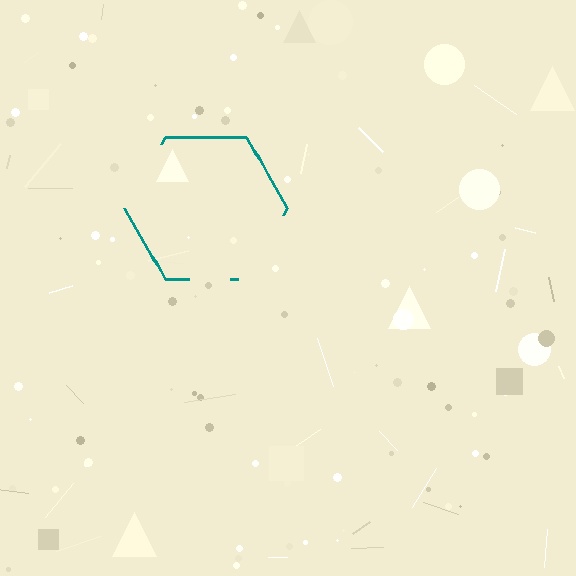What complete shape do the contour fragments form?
The contour fragments form a hexagon.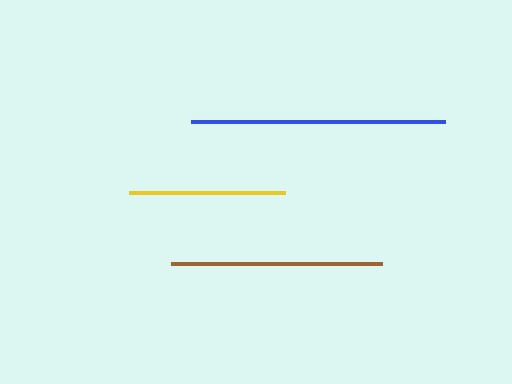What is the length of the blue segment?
The blue segment is approximately 253 pixels long.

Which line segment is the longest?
The blue line is the longest at approximately 253 pixels.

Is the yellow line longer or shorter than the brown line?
The brown line is longer than the yellow line.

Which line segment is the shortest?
The yellow line is the shortest at approximately 157 pixels.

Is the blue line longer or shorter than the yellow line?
The blue line is longer than the yellow line.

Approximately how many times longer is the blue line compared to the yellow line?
The blue line is approximately 1.6 times the length of the yellow line.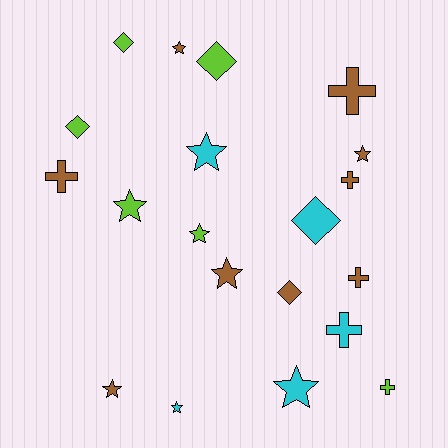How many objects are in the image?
There are 20 objects.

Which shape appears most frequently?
Star, with 9 objects.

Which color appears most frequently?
Brown, with 9 objects.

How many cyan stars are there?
There are 3 cyan stars.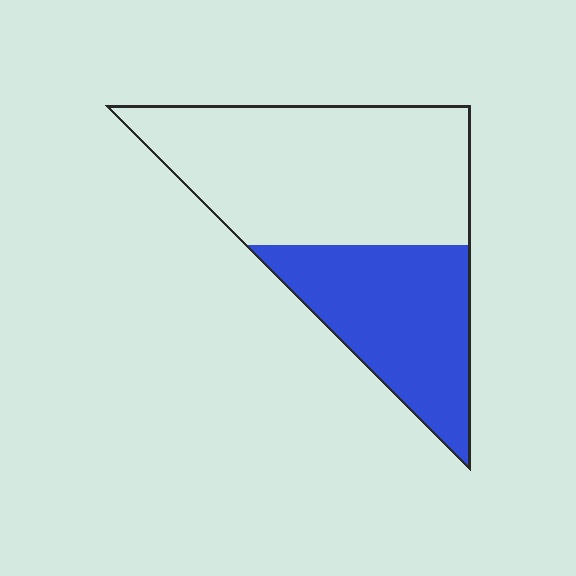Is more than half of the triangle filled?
No.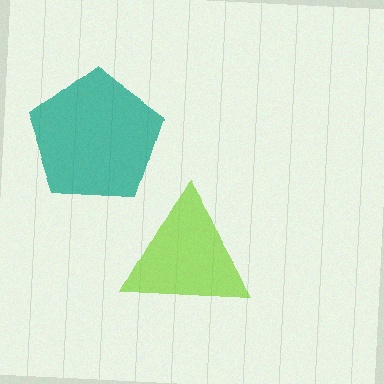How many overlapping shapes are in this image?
There are 2 overlapping shapes in the image.